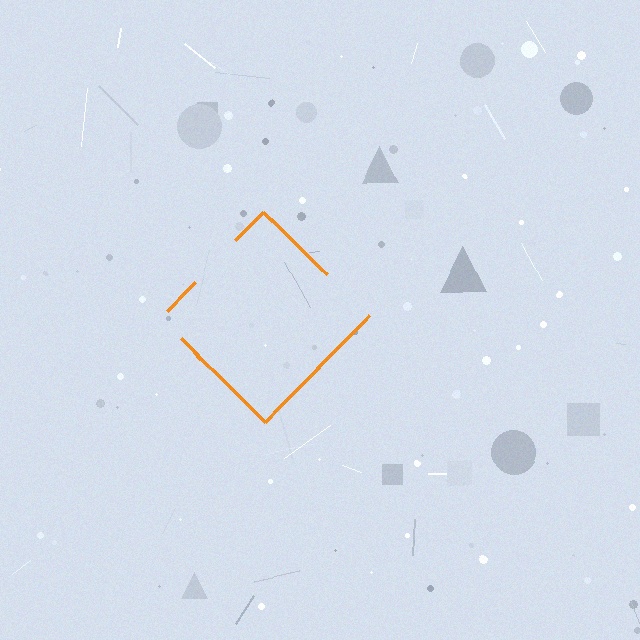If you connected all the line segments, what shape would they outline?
They would outline a diamond.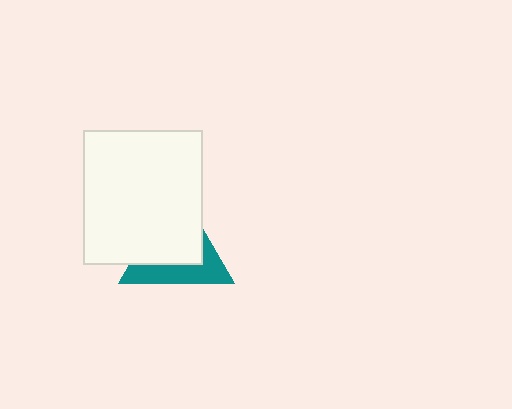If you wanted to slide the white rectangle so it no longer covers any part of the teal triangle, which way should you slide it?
Slide it toward the upper-left — that is the most direct way to separate the two shapes.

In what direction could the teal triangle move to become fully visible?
The teal triangle could move toward the lower-right. That would shift it out from behind the white rectangle entirely.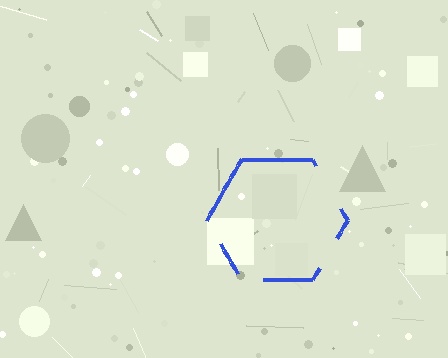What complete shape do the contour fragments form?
The contour fragments form a hexagon.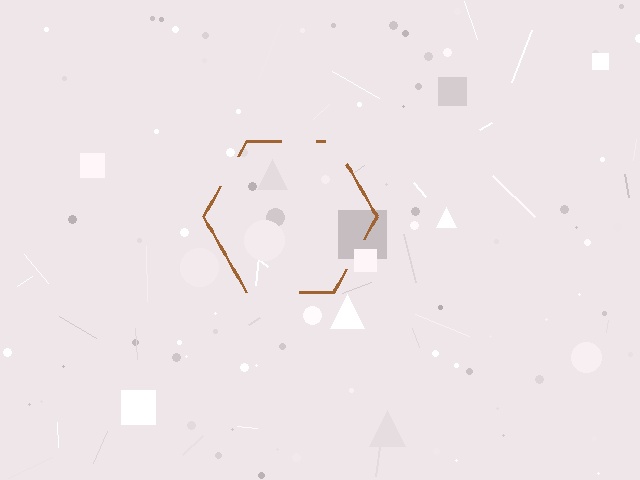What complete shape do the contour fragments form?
The contour fragments form a hexagon.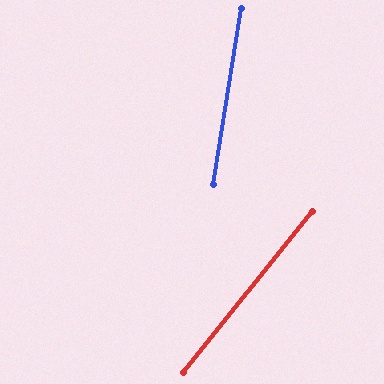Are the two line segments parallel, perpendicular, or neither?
Neither parallel nor perpendicular — they differ by about 30°.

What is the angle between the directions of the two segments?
Approximately 30 degrees.